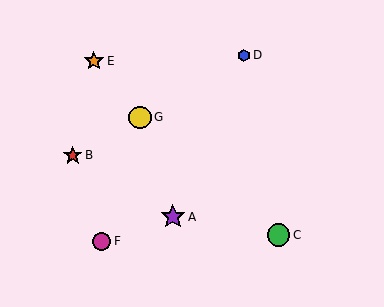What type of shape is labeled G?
Shape G is a yellow circle.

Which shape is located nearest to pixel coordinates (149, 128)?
The yellow circle (labeled G) at (140, 117) is nearest to that location.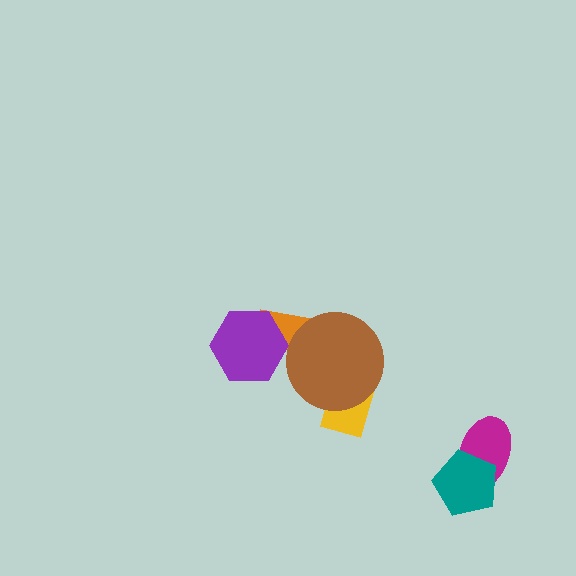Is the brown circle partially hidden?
No, no other shape covers it.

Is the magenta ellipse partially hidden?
Yes, it is partially covered by another shape.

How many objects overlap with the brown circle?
2 objects overlap with the brown circle.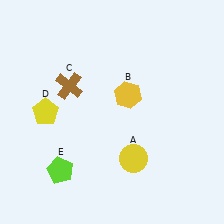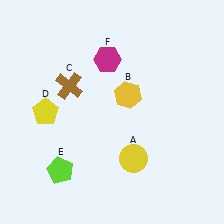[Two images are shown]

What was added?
A magenta hexagon (F) was added in Image 2.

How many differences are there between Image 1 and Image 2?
There is 1 difference between the two images.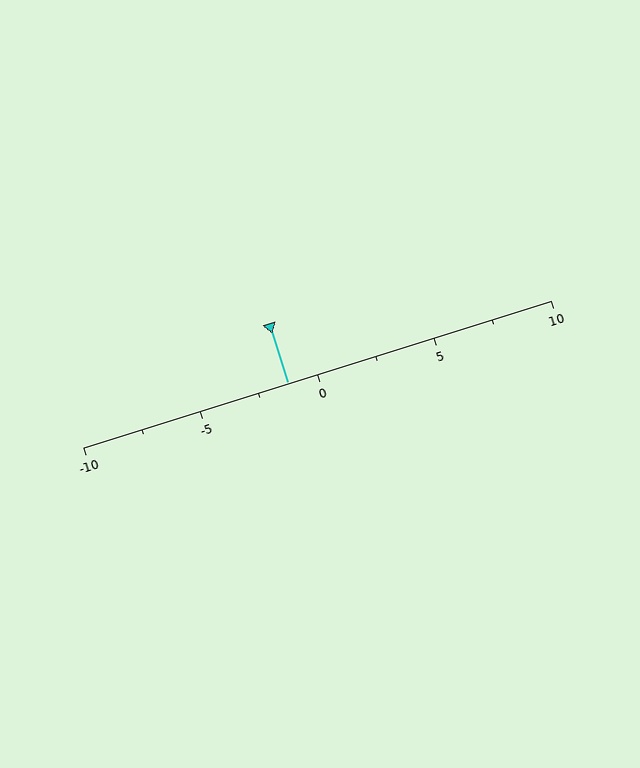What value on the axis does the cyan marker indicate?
The marker indicates approximately -1.2.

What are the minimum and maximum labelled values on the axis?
The axis runs from -10 to 10.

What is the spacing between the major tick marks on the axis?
The major ticks are spaced 5 apart.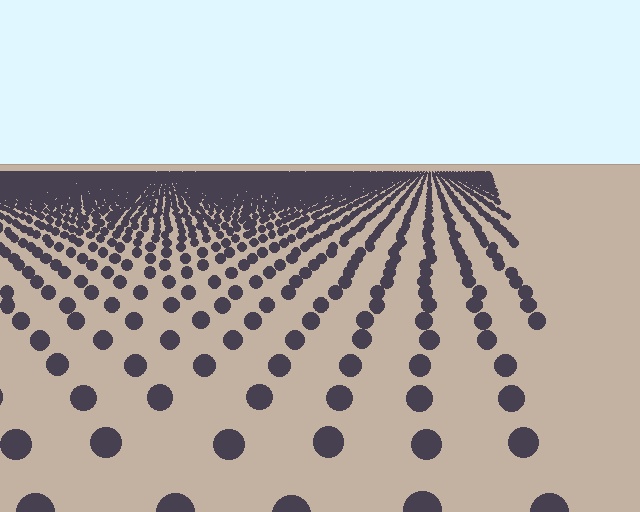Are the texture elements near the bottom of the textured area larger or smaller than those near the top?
Larger. Near the bottom, elements are closer to the viewer and appear at a bigger on-screen size.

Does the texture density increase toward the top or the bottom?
Density increases toward the top.